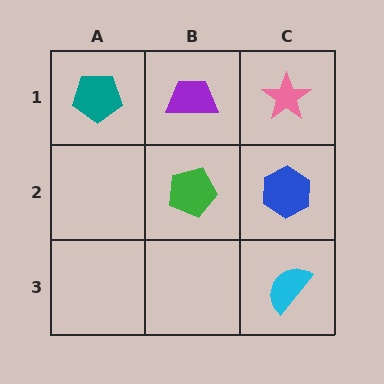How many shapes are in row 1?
3 shapes.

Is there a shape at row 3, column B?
No, that cell is empty.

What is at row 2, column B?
A green pentagon.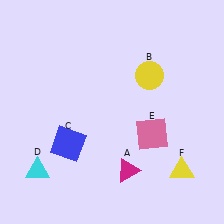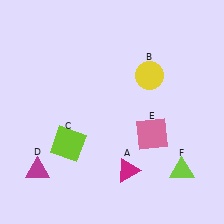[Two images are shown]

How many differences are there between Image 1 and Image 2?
There are 3 differences between the two images.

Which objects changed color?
C changed from blue to lime. D changed from cyan to magenta. F changed from yellow to lime.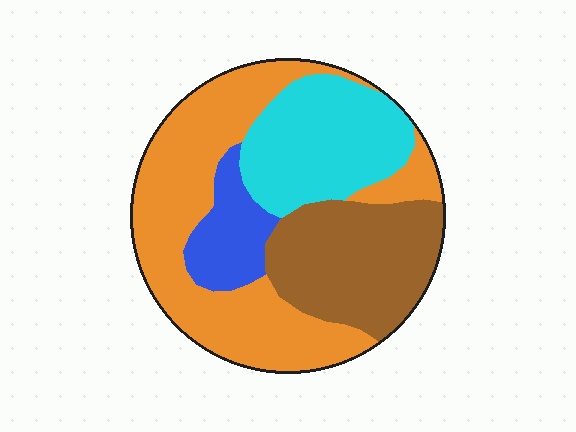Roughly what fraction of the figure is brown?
Brown covers roughly 25% of the figure.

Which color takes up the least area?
Blue, at roughly 10%.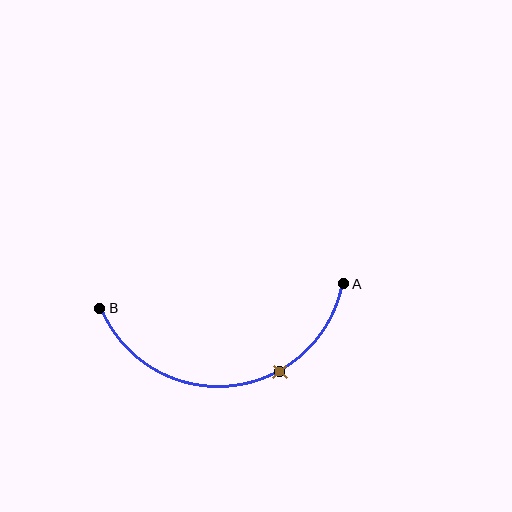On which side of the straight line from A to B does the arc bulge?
The arc bulges below the straight line connecting A and B.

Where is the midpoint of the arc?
The arc midpoint is the point on the curve farthest from the straight line joining A and B. It sits below that line.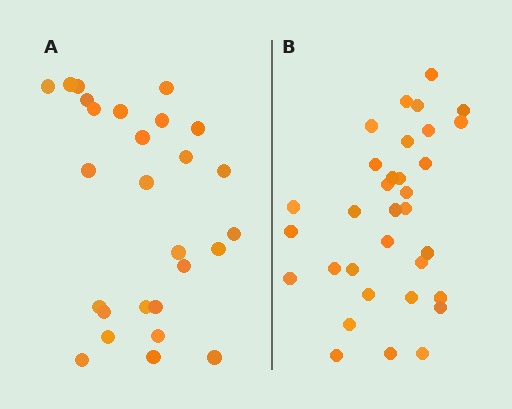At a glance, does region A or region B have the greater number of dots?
Region B (the right region) has more dots.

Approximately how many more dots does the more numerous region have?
Region B has about 6 more dots than region A.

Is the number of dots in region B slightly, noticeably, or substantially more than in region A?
Region B has only slightly more — the two regions are fairly close. The ratio is roughly 1.2 to 1.